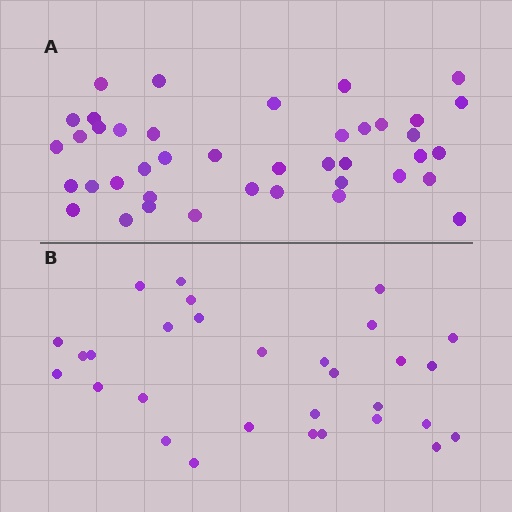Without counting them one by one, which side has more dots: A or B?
Region A (the top region) has more dots.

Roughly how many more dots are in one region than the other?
Region A has roughly 12 or so more dots than region B.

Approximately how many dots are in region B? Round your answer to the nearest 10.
About 30 dots.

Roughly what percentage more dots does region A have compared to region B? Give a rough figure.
About 35% more.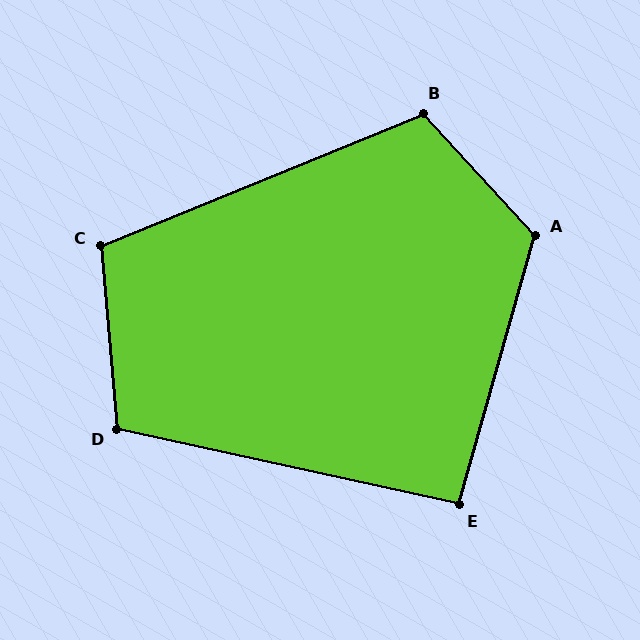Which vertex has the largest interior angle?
A, at approximately 122 degrees.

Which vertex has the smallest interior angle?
E, at approximately 93 degrees.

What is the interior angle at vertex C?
Approximately 108 degrees (obtuse).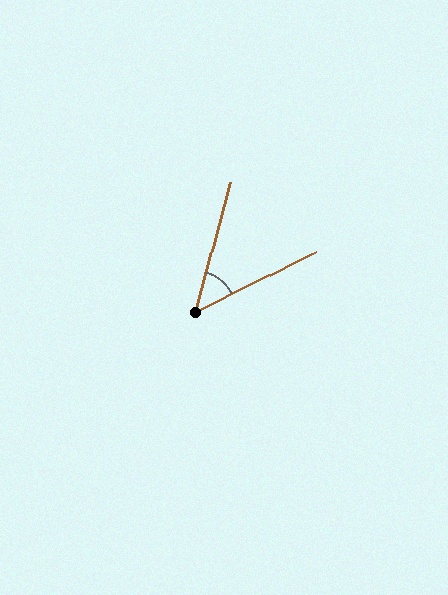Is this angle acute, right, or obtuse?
It is acute.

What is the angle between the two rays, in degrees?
Approximately 48 degrees.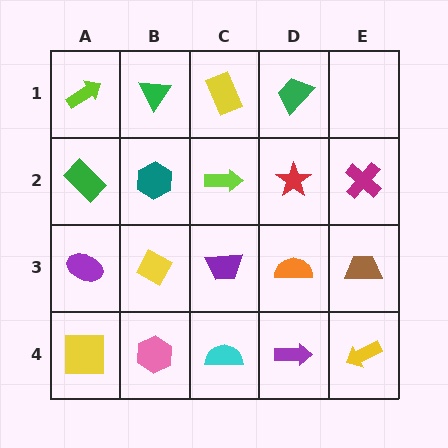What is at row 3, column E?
A brown trapezoid.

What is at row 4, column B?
A pink hexagon.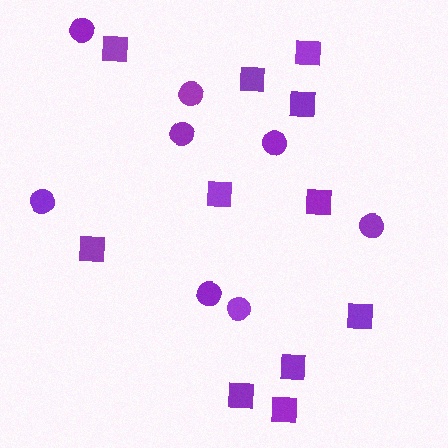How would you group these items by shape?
There are 2 groups: one group of squares (11) and one group of circles (8).